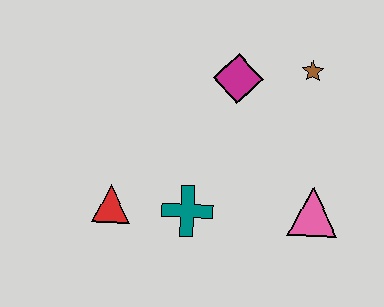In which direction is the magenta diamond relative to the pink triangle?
The magenta diamond is above the pink triangle.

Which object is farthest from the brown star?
The red triangle is farthest from the brown star.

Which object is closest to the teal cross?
The red triangle is closest to the teal cross.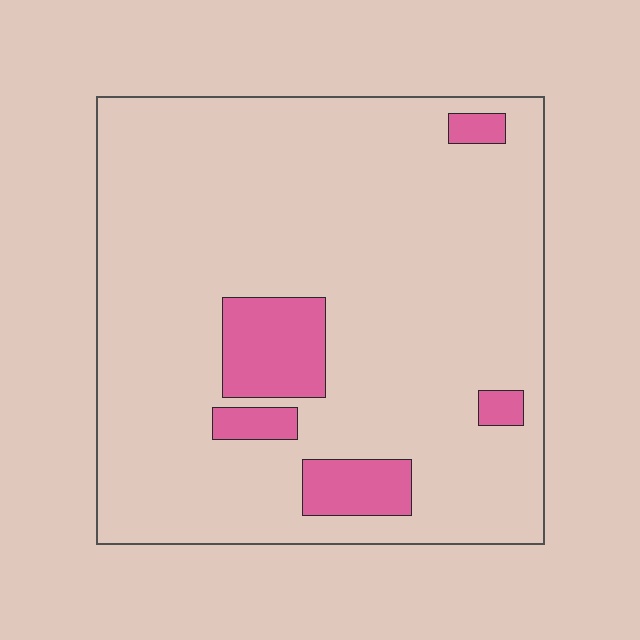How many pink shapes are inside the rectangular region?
5.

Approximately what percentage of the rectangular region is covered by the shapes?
Approximately 10%.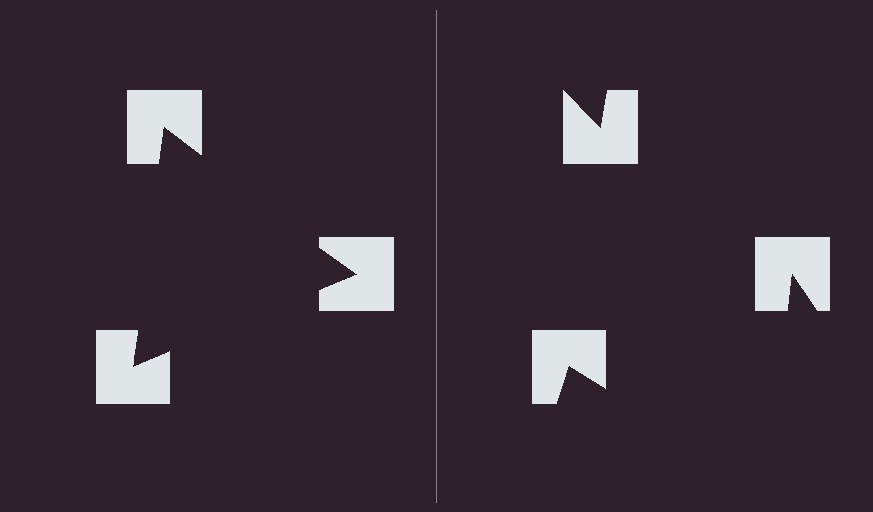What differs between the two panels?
The notched squares are positioned identically on both sides; only the wedge orientations differ. On the left they align to a triangle; on the right they are misaligned.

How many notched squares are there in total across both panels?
6 — 3 on each side.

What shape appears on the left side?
An illusory triangle.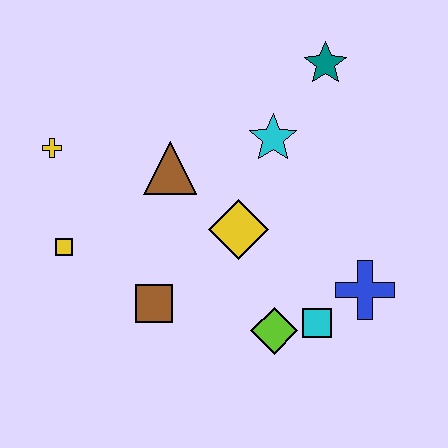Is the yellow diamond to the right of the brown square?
Yes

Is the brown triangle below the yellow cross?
Yes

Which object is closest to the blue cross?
The cyan square is closest to the blue cross.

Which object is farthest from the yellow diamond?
The yellow cross is farthest from the yellow diamond.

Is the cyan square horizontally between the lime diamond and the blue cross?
Yes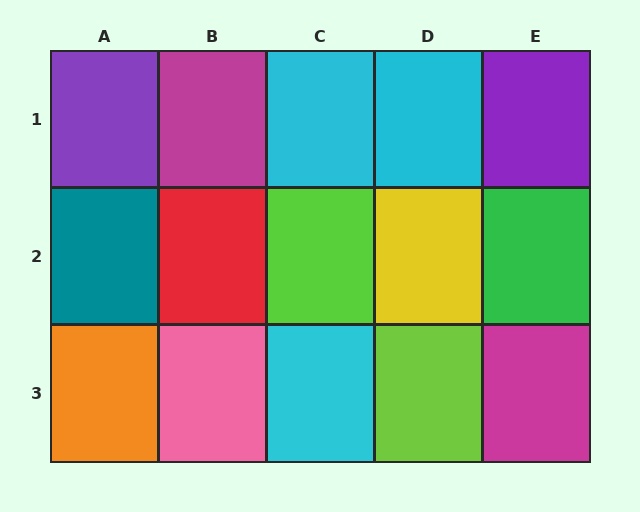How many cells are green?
1 cell is green.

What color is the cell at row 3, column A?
Orange.